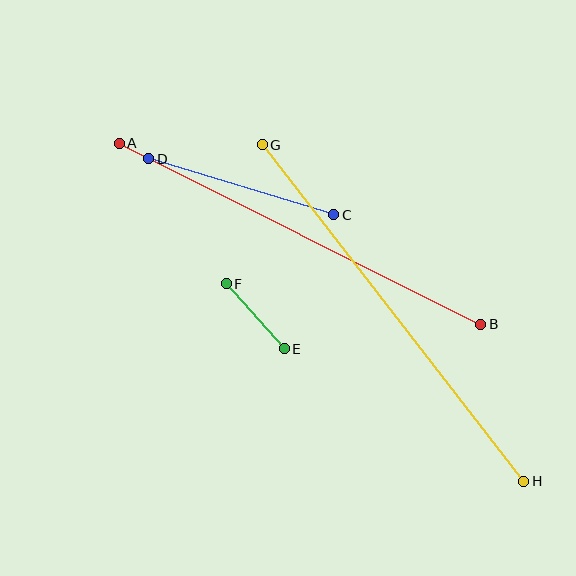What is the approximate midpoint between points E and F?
The midpoint is at approximately (255, 316) pixels.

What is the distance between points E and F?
The distance is approximately 87 pixels.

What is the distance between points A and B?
The distance is approximately 404 pixels.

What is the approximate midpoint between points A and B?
The midpoint is at approximately (300, 234) pixels.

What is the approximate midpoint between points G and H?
The midpoint is at approximately (393, 313) pixels.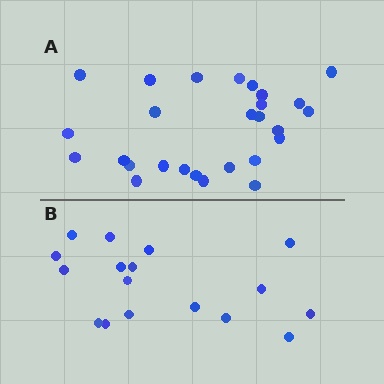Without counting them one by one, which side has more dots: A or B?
Region A (the top region) has more dots.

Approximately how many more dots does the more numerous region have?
Region A has roughly 10 or so more dots than region B.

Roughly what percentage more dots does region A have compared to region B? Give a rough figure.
About 60% more.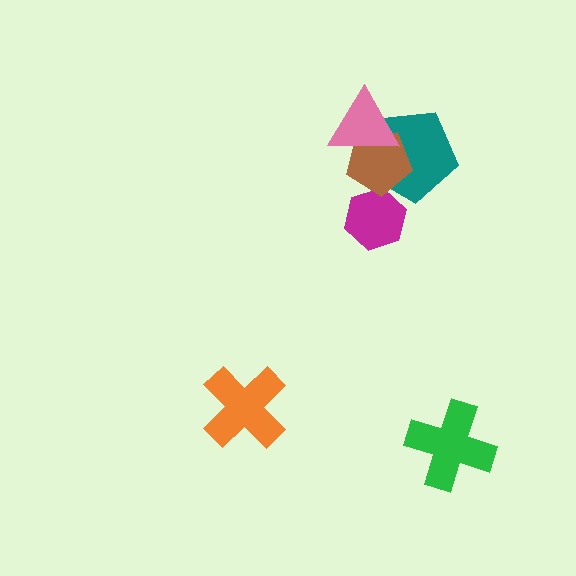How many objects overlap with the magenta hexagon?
1 object overlaps with the magenta hexagon.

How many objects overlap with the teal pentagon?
2 objects overlap with the teal pentagon.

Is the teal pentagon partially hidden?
Yes, it is partially covered by another shape.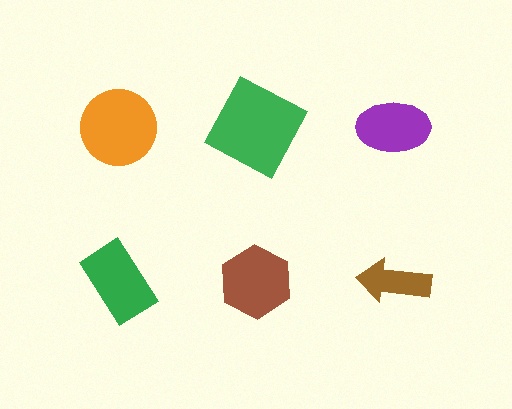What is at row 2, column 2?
A brown hexagon.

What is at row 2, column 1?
A green rectangle.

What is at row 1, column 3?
A purple ellipse.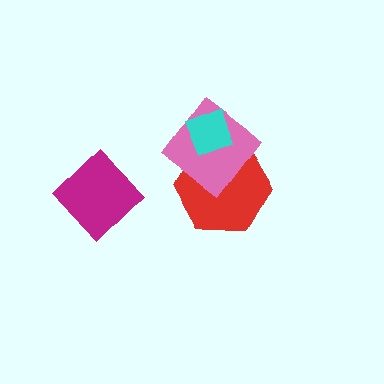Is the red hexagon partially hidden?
Yes, it is partially covered by another shape.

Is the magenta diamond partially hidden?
No, no other shape covers it.